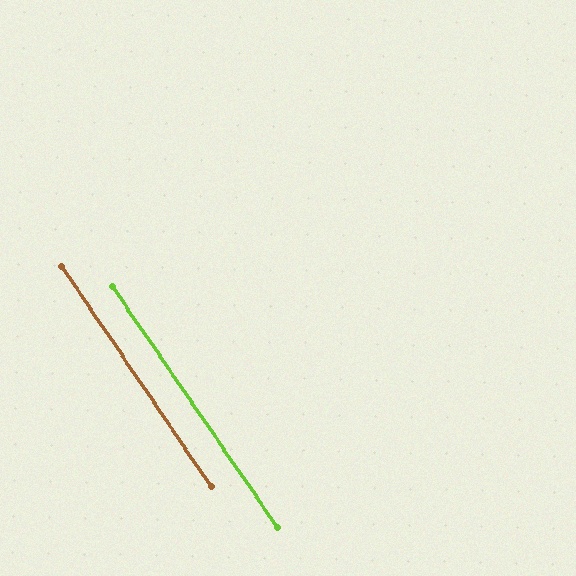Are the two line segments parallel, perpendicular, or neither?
Parallel — their directions differ by only 0.1°.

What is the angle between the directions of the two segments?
Approximately 0 degrees.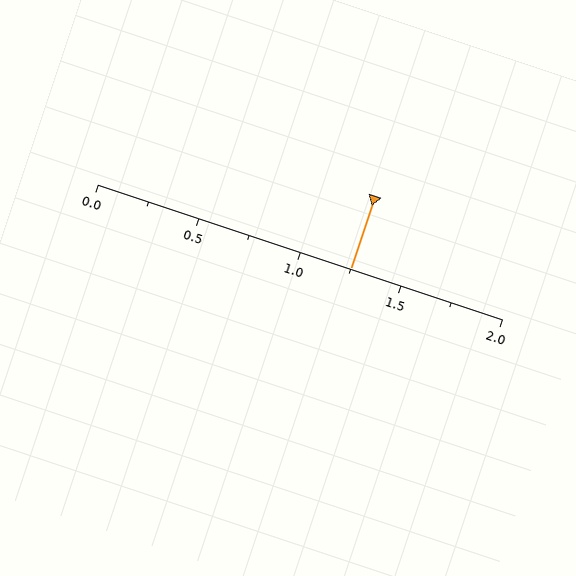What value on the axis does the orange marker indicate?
The marker indicates approximately 1.25.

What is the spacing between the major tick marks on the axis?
The major ticks are spaced 0.5 apart.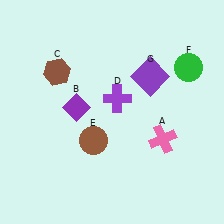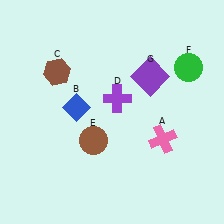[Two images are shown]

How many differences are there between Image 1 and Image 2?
There is 1 difference between the two images.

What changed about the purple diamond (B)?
In Image 1, B is purple. In Image 2, it changed to blue.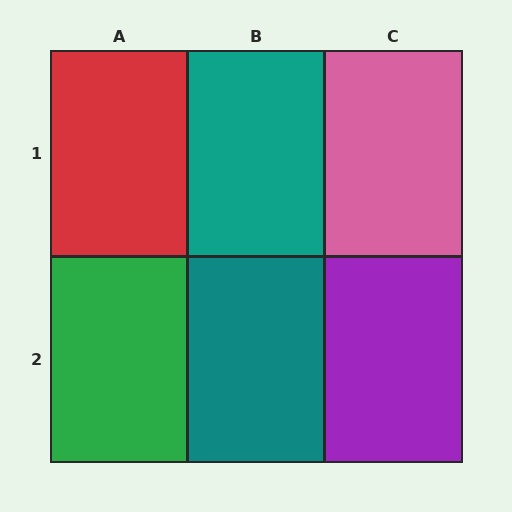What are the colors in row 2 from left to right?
Green, teal, purple.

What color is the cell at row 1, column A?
Red.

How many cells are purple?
1 cell is purple.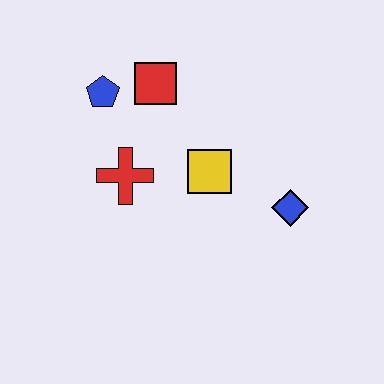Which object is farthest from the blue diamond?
The blue pentagon is farthest from the blue diamond.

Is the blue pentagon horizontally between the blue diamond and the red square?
No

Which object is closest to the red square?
The blue pentagon is closest to the red square.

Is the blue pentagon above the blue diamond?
Yes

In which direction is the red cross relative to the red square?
The red cross is below the red square.